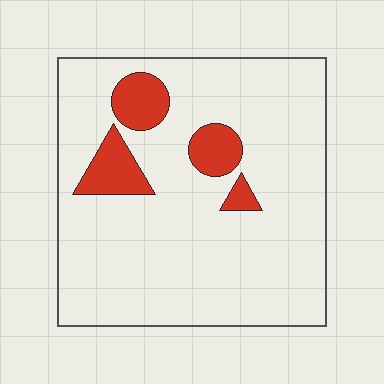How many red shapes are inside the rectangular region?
4.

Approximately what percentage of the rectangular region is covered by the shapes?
Approximately 10%.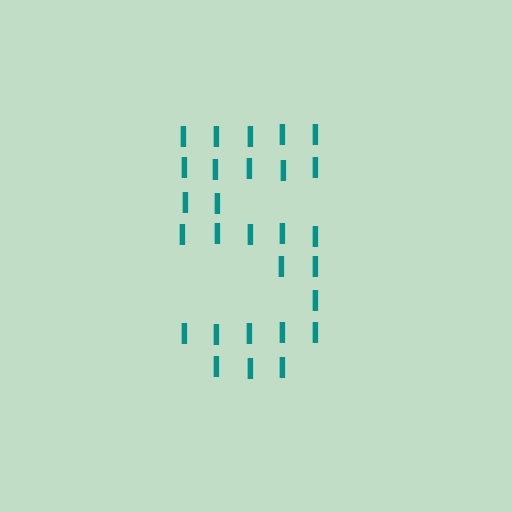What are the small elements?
The small elements are letter I's.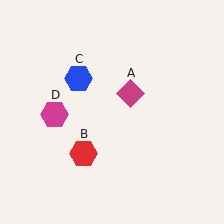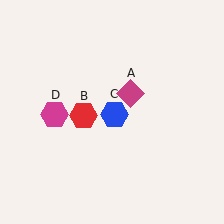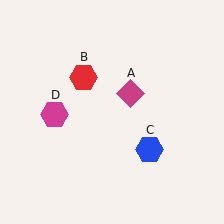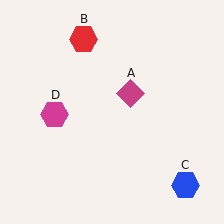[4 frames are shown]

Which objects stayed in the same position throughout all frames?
Magenta diamond (object A) and magenta hexagon (object D) remained stationary.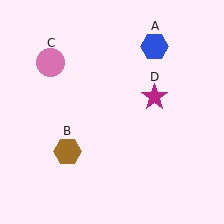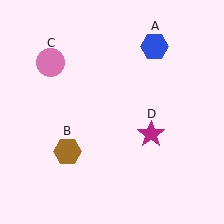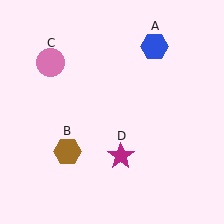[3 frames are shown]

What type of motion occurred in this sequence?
The magenta star (object D) rotated clockwise around the center of the scene.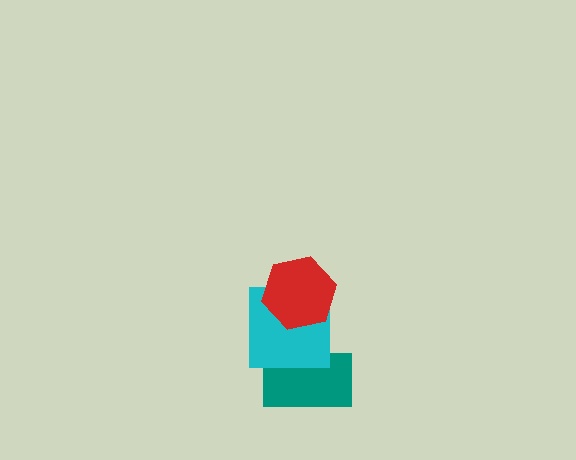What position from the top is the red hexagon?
The red hexagon is 1st from the top.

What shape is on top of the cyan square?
The red hexagon is on top of the cyan square.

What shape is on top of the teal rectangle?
The cyan square is on top of the teal rectangle.